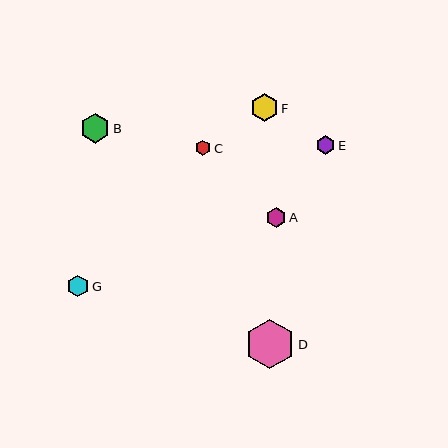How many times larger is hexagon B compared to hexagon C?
Hexagon B is approximately 1.9 times the size of hexagon C.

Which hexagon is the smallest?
Hexagon C is the smallest with a size of approximately 15 pixels.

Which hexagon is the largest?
Hexagon D is the largest with a size of approximately 50 pixels.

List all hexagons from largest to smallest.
From largest to smallest: D, B, F, G, A, E, C.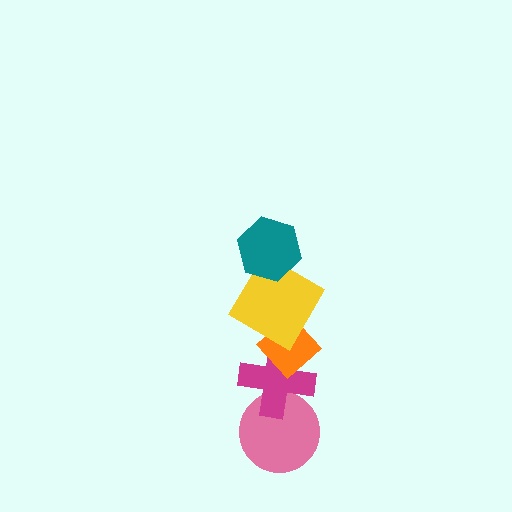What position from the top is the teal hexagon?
The teal hexagon is 1st from the top.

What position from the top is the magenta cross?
The magenta cross is 4th from the top.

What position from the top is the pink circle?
The pink circle is 5th from the top.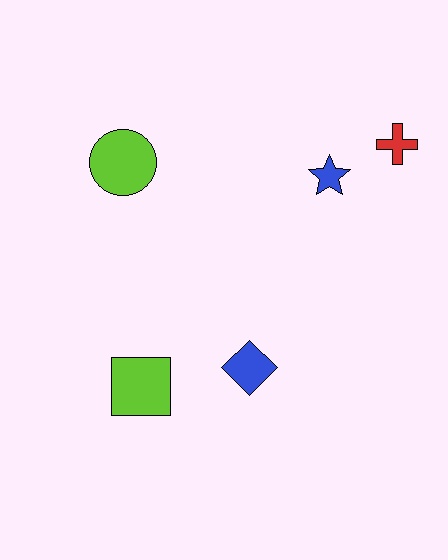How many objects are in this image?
There are 5 objects.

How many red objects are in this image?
There is 1 red object.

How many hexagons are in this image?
There are no hexagons.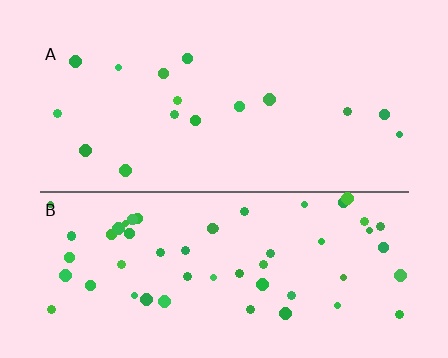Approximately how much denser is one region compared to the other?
Approximately 3.4× — region B over region A.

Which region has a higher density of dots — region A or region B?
B (the bottom).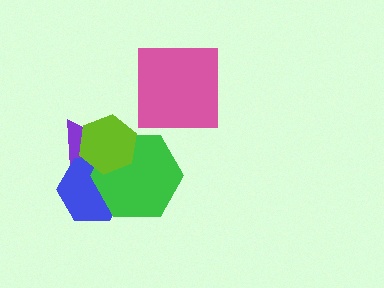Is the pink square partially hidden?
No, no other shape covers it.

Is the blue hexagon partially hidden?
Yes, it is partially covered by another shape.